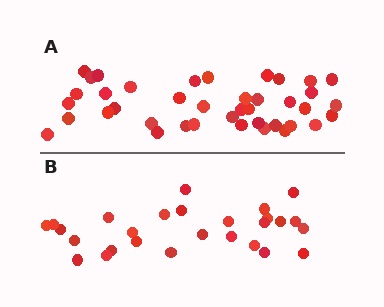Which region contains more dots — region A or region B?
Region A (the top region) has more dots.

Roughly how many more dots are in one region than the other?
Region A has approximately 15 more dots than region B.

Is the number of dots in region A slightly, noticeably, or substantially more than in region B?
Region A has substantially more. The ratio is roughly 1.5 to 1.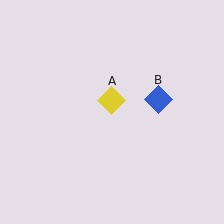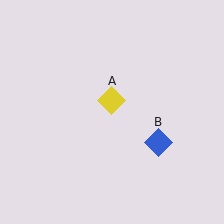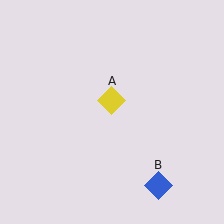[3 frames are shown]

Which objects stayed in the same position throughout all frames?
Yellow diamond (object A) remained stationary.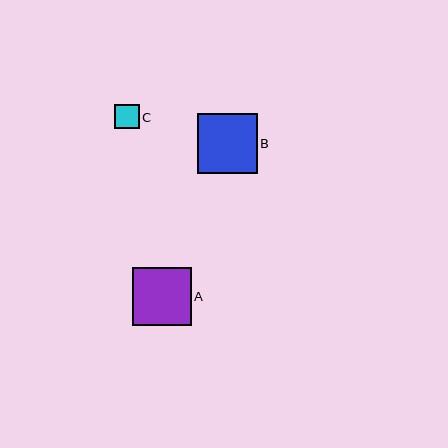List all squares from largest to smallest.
From largest to smallest: B, A, C.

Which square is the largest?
Square B is the largest with a size of approximately 60 pixels.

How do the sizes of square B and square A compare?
Square B and square A are approximately the same size.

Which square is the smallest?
Square C is the smallest with a size of approximately 25 pixels.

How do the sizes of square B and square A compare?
Square B and square A are approximately the same size.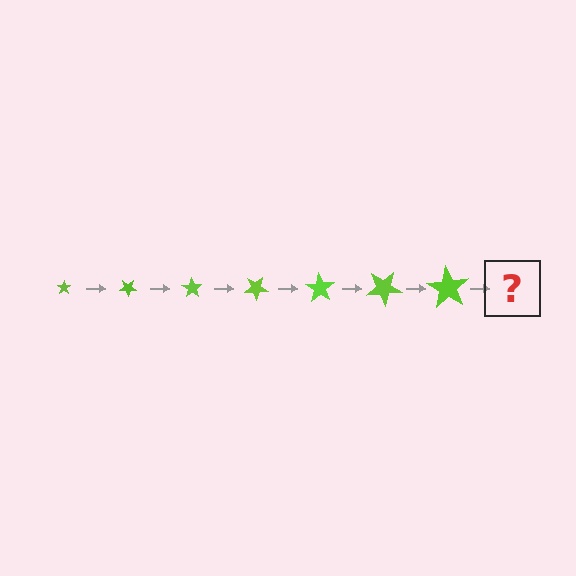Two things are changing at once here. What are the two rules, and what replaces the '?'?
The two rules are that the star grows larger each step and it rotates 35 degrees each step. The '?' should be a star, larger than the previous one and rotated 245 degrees from the start.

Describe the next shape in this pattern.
It should be a star, larger than the previous one and rotated 245 degrees from the start.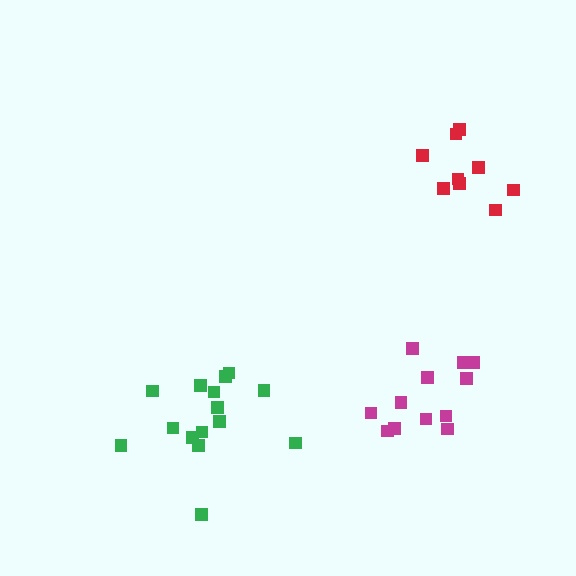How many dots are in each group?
Group 1: 9 dots, Group 2: 12 dots, Group 3: 15 dots (36 total).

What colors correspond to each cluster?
The clusters are colored: red, magenta, green.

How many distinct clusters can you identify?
There are 3 distinct clusters.